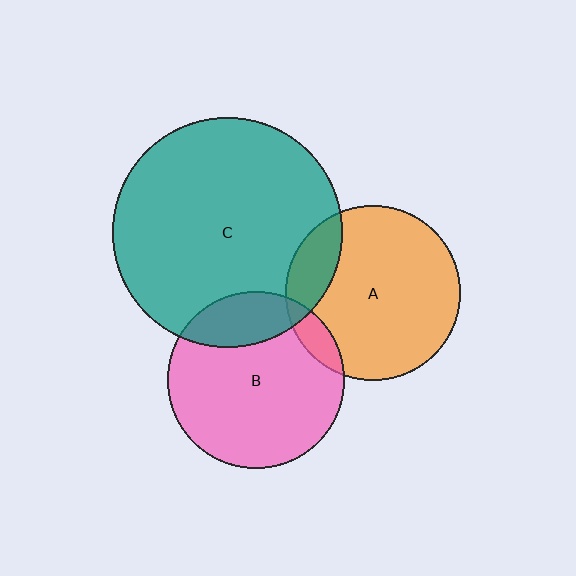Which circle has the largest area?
Circle C (teal).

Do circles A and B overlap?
Yes.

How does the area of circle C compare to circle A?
Approximately 1.7 times.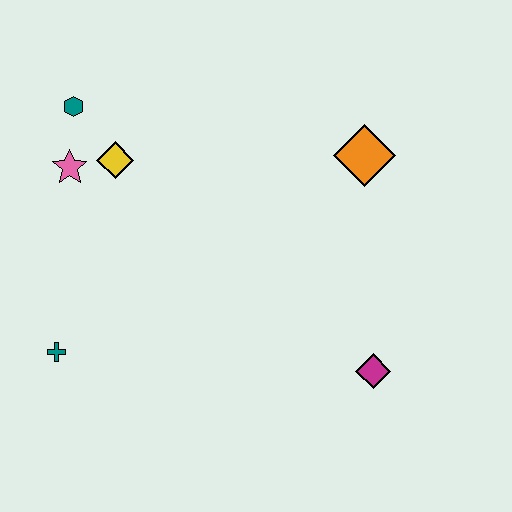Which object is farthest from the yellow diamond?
The magenta diamond is farthest from the yellow diamond.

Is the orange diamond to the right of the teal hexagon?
Yes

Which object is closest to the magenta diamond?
The orange diamond is closest to the magenta diamond.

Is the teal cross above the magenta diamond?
Yes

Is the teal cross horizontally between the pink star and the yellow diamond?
No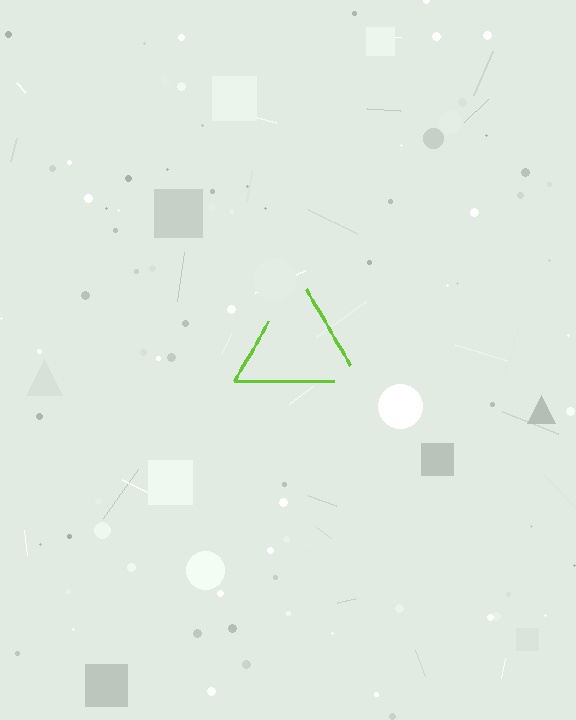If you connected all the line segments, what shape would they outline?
They would outline a triangle.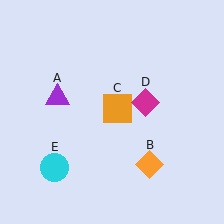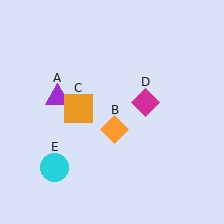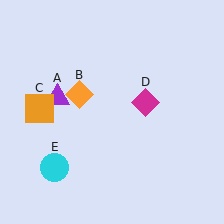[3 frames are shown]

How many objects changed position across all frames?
2 objects changed position: orange diamond (object B), orange square (object C).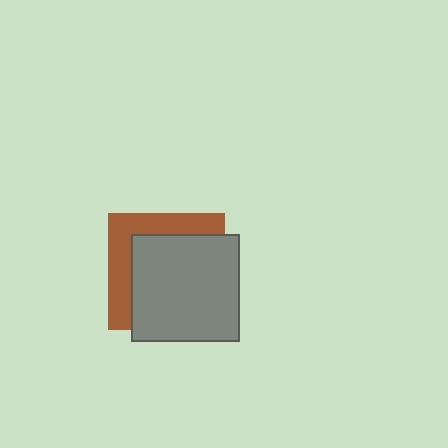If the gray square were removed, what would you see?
You would see the complete brown square.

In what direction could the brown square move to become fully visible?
The brown square could move toward the upper-left. That would shift it out from behind the gray square entirely.